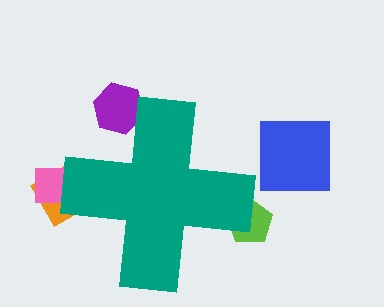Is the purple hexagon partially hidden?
Yes, the purple hexagon is partially hidden behind the teal cross.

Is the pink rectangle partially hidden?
Yes, the pink rectangle is partially hidden behind the teal cross.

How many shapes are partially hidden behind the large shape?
4 shapes are partially hidden.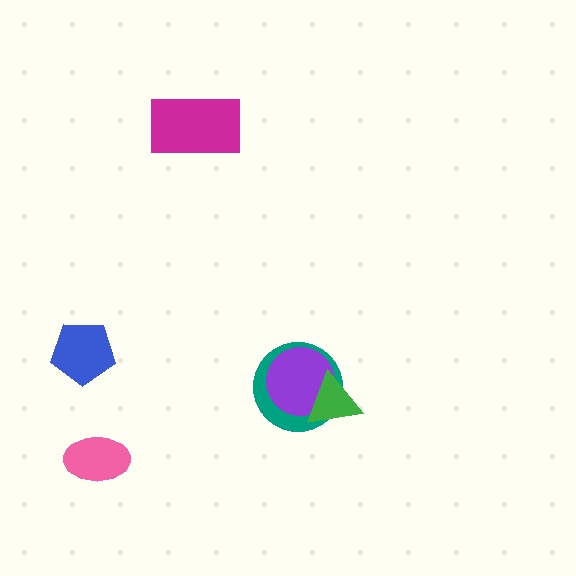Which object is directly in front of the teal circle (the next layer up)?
The purple circle is directly in front of the teal circle.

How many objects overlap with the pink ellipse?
0 objects overlap with the pink ellipse.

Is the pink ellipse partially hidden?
No, no other shape covers it.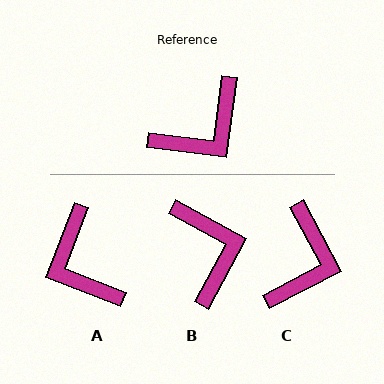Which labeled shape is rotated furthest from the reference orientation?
A, about 104 degrees away.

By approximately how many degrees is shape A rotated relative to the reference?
Approximately 104 degrees clockwise.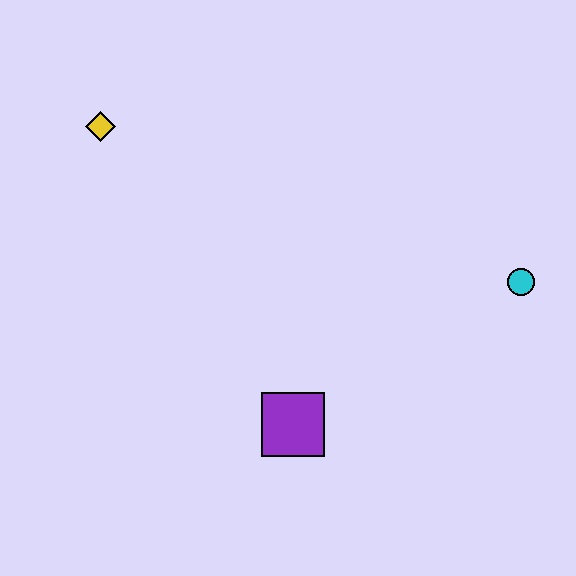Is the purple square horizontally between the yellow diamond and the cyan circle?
Yes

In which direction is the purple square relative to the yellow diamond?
The purple square is below the yellow diamond.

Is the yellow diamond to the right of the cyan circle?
No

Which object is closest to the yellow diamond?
The purple square is closest to the yellow diamond.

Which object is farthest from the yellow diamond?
The cyan circle is farthest from the yellow diamond.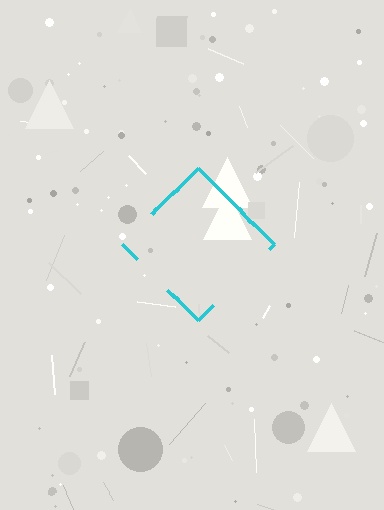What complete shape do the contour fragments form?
The contour fragments form a diamond.